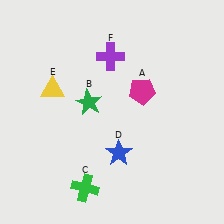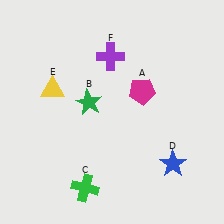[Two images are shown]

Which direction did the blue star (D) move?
The blue star (D) moved right.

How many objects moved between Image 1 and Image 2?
1 object moved between the two images.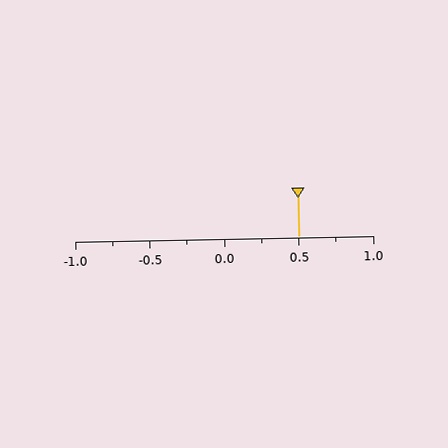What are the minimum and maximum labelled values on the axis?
The axis runs from -1.0 to 1.0.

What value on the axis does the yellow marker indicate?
The marker indicates approximately 0.5.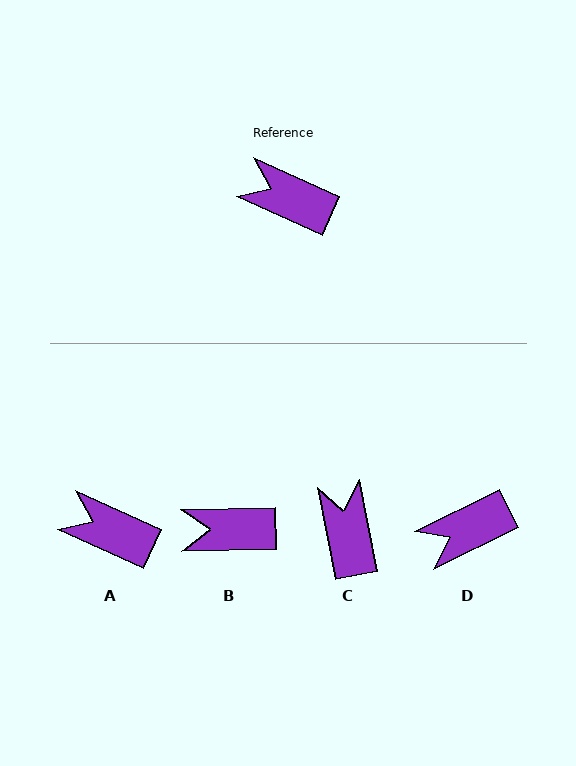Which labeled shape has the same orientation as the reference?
A.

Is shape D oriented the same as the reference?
No, it is off by about 51 degrees.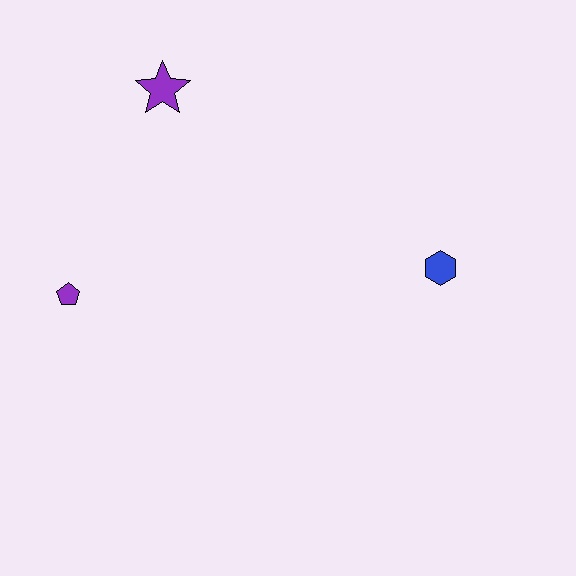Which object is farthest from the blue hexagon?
The purple pentagon is farthest from the blue hexagon.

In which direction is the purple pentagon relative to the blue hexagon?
The purple pentagon is to the left of the blue hexagon.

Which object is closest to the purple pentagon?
The purple star is closest to the purple pentagon.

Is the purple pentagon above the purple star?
No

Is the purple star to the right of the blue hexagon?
No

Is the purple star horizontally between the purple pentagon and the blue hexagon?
Yes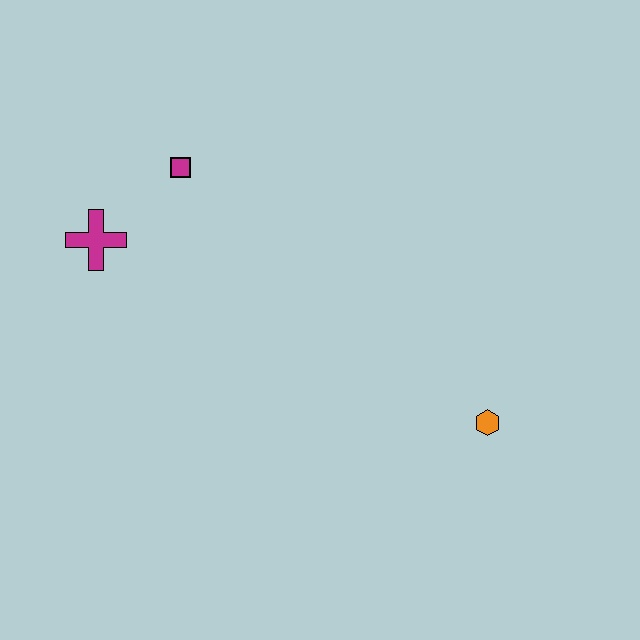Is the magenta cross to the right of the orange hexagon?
No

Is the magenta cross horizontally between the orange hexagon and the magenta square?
No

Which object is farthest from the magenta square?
The orange hexagon is farthest from the magenta square.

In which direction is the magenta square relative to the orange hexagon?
The magenta square is to the left of the orange hexagon.